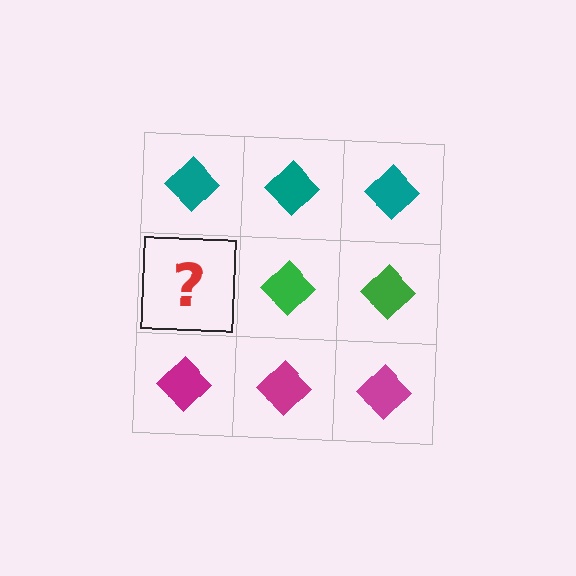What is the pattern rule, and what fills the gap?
The rule is that each row has a consistent color. The gap should be filled with a green diamond.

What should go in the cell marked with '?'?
The missing cell should contain a green diamond.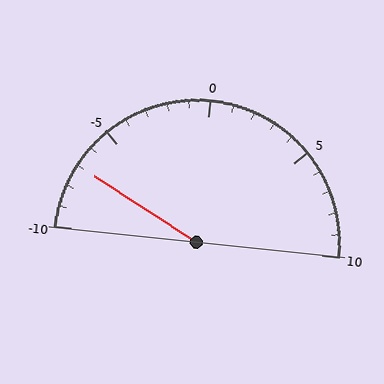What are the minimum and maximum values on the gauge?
The gauge ranges from -10 to 10.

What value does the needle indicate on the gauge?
The needle indicates approximately -7.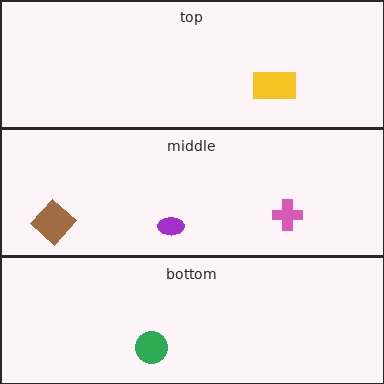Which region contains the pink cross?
The middle region.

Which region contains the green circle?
The bottom region.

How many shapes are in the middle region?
3.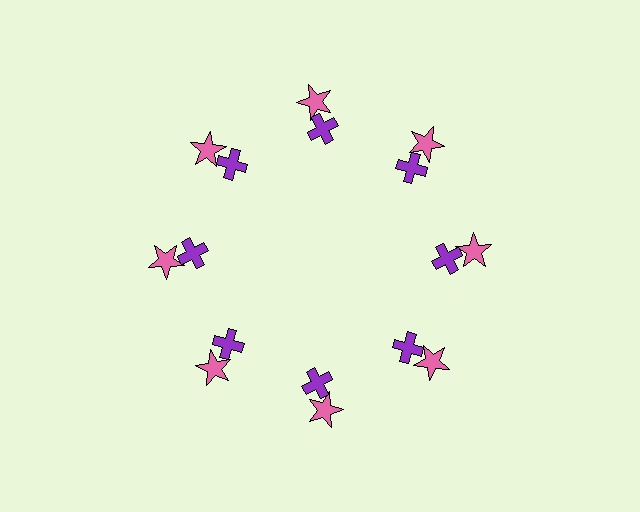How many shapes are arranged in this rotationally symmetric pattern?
There are 16 shapes, arranged in 8 groups of 2.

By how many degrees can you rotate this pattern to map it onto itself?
The pattern maps onto itself every 45 degrees of rotation.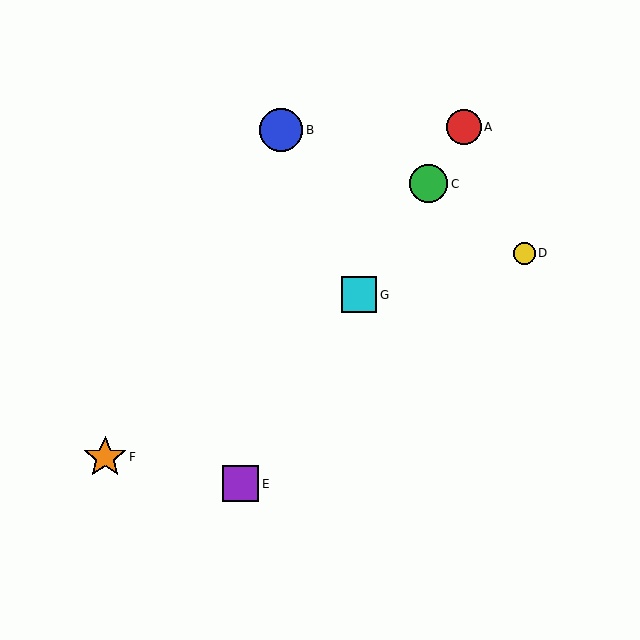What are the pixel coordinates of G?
Object G is at (359, 295).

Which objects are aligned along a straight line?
Objects A, C, E, G are aligned along a straight line.